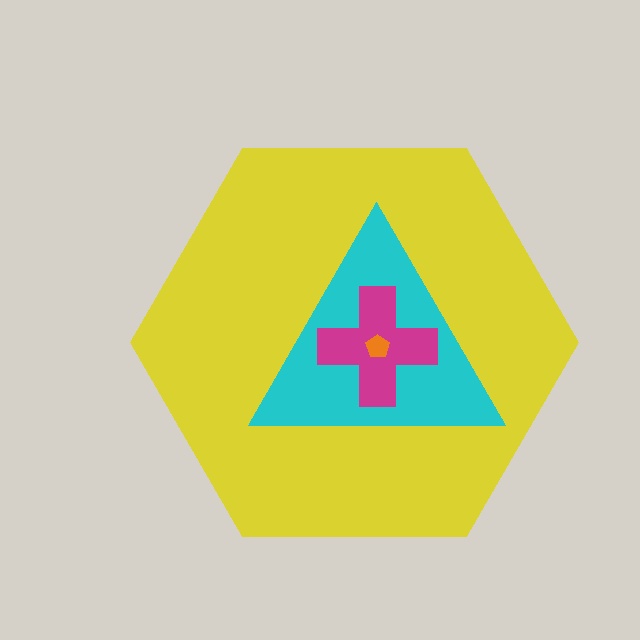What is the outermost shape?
The yellow hexagon.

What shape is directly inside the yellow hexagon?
The cyan triangle.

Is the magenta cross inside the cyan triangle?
Yes.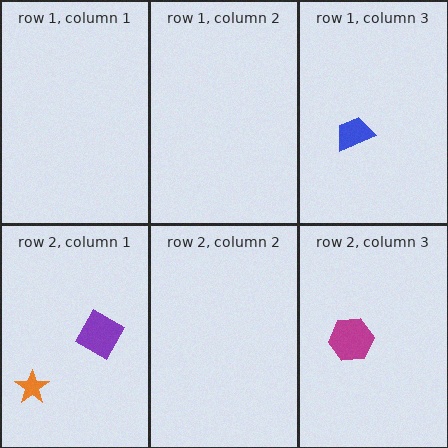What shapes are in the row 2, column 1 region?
The orange star, the purple square.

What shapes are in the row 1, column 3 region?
The blue trapezoid.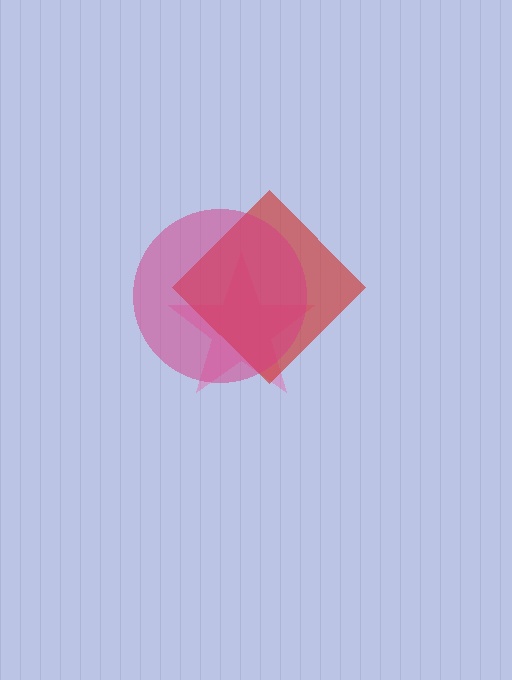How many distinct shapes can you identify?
There are 3 distinct shapes: a pink star, a red diamond, a magenta circle.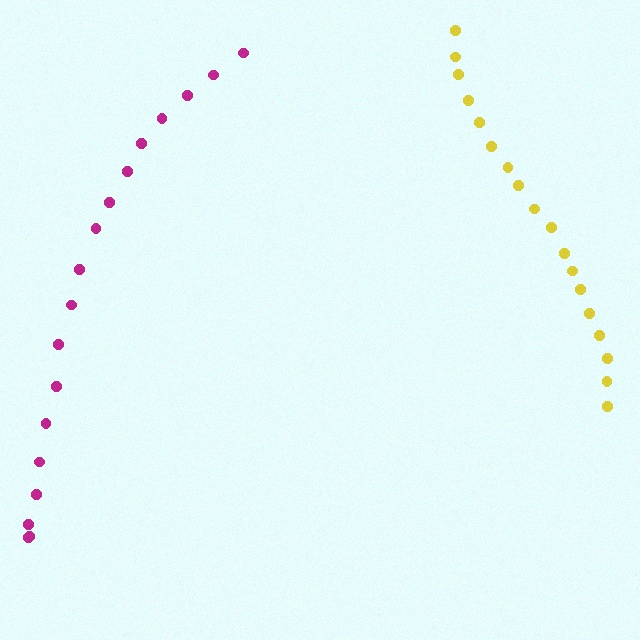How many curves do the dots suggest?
There are 2 distinct paths.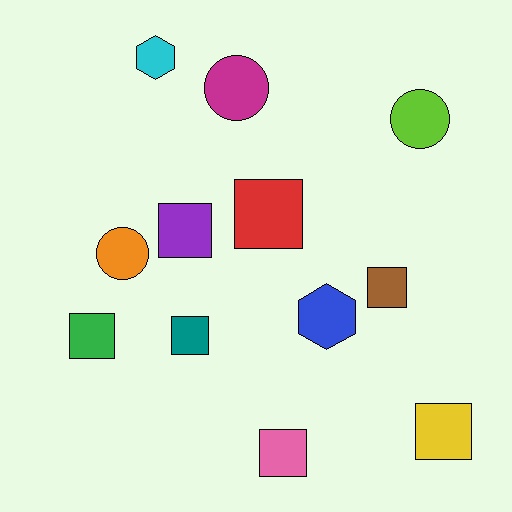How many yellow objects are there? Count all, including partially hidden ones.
There is 1 yellow object.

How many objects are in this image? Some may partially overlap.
There are 12 objects.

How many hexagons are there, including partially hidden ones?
There are 2 hexagons.